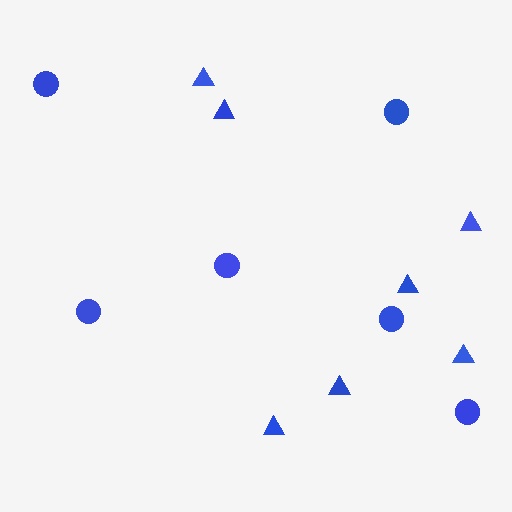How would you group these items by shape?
There are 2 groups: one group of triangles (7) and one group of circles (6).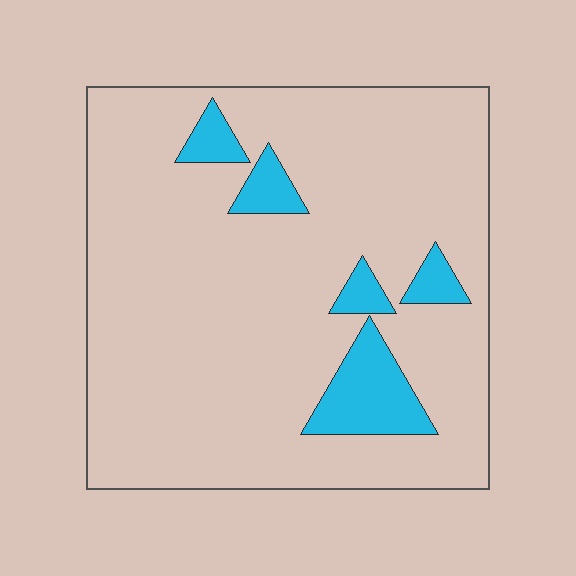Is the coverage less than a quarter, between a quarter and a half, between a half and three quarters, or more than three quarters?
Less than a quarter.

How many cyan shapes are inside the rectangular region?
5.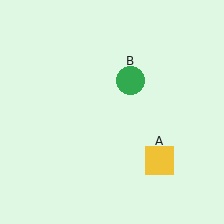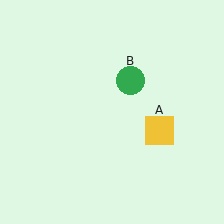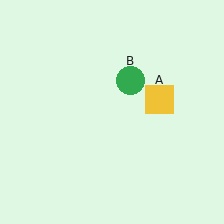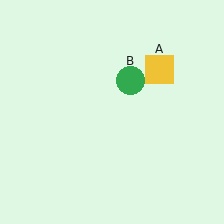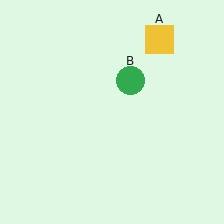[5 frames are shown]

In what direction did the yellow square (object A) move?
The yellow square (object A) moved up.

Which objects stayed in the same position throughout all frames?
Green circle (object B) remained stationary.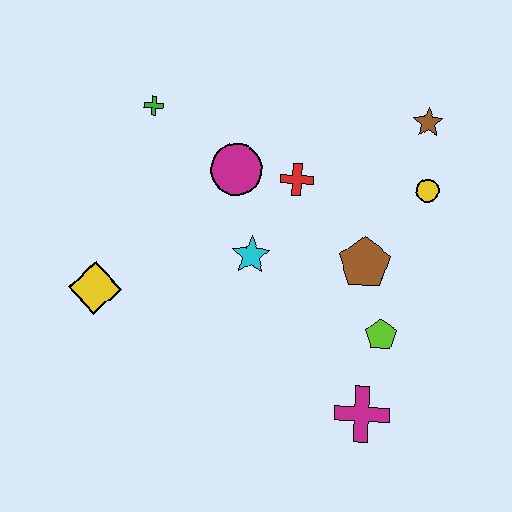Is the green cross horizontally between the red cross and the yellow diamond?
Yes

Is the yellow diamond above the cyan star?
No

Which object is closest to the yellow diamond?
The cyan star is closest to the yellow diamond.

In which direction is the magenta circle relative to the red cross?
The magenta circle is to the left of the red cross.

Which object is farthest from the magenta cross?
The green cross is farthest from the magenta cross.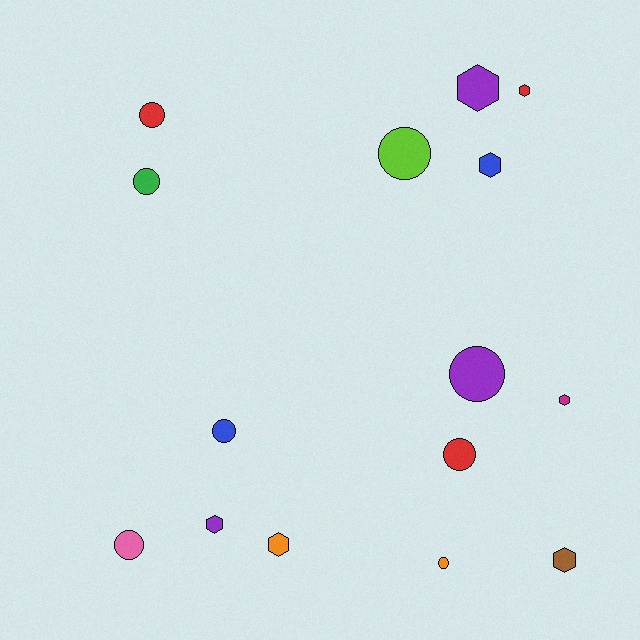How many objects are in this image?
There are 15 objects.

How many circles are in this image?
There are 8 circles.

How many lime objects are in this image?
There is 1 lime object.